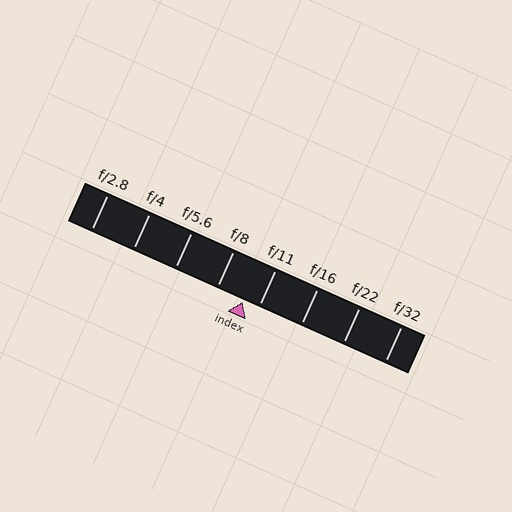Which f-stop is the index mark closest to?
The index mark is closest to f/11.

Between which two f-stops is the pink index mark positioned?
The index mark is between f/8 and f/11.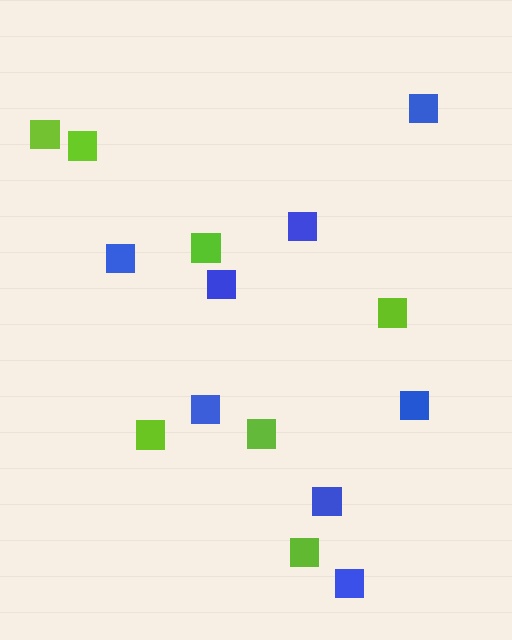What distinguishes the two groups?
There are 2 groups: one group of blue squares (8) and one group of lime squares (7).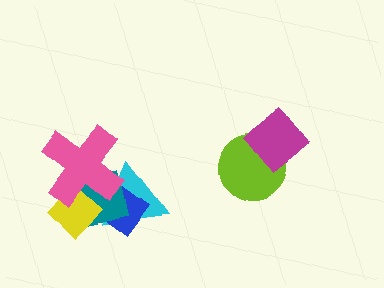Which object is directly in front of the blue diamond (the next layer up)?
The teal square is directly in front of the blue diamond.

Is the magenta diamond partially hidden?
No, no other shape covers it.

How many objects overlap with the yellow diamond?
4 objects overlap with the yellow diamond.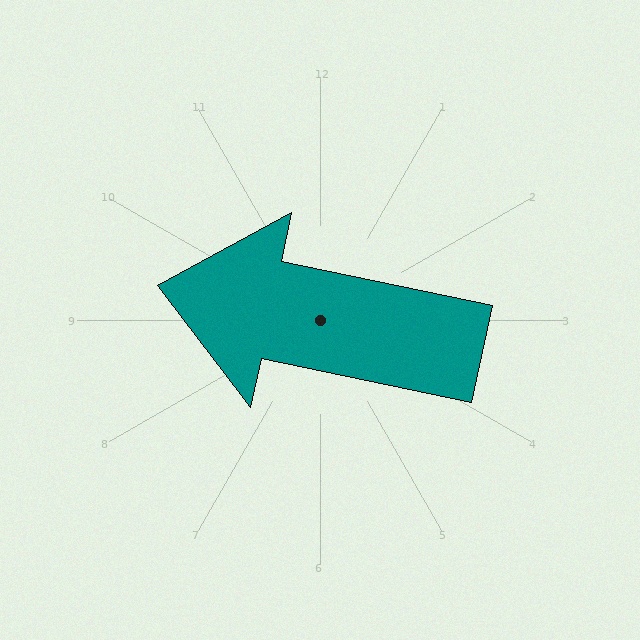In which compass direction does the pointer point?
West.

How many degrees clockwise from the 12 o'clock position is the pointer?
Approximately 282 degrees.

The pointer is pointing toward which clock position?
Roughly 9 o'clock.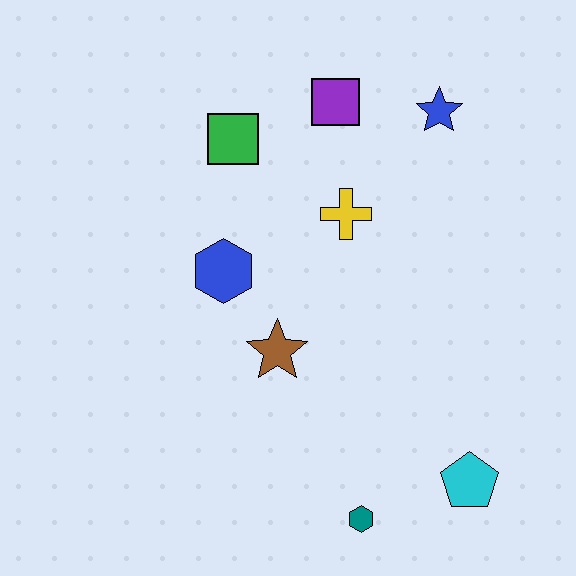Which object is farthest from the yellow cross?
The teal hexagon is farthest from the yellow cross.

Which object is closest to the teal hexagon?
The cyan pentagon is closest to the teal hexagon.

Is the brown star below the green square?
Yes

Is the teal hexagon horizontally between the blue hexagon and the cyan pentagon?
Yes